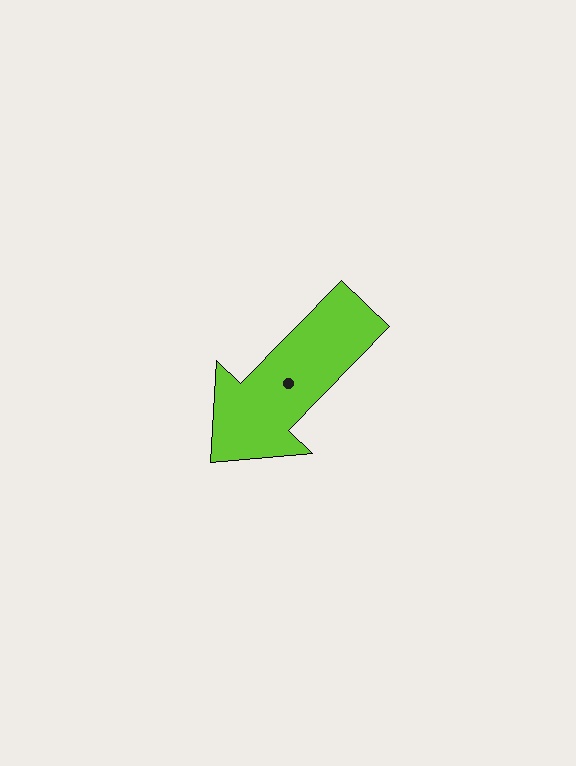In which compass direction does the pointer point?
Southwest.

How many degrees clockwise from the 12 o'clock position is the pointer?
Approximately 224 degrees.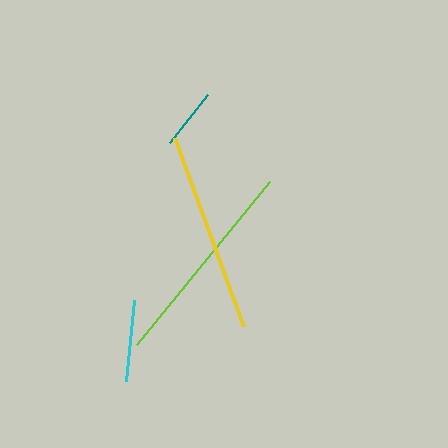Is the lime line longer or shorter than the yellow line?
The lime line is longer than the yellow line.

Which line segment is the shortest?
The teal line is the shortest at approximately 61 pixels.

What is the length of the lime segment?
The lime segment is approximately 211 pixels long.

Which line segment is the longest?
The lime line is the longest at approximately 211 pixels.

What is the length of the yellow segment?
The yellow segment is approximately 201 pixels long.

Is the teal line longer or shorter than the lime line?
The lime line is longer than the teal line.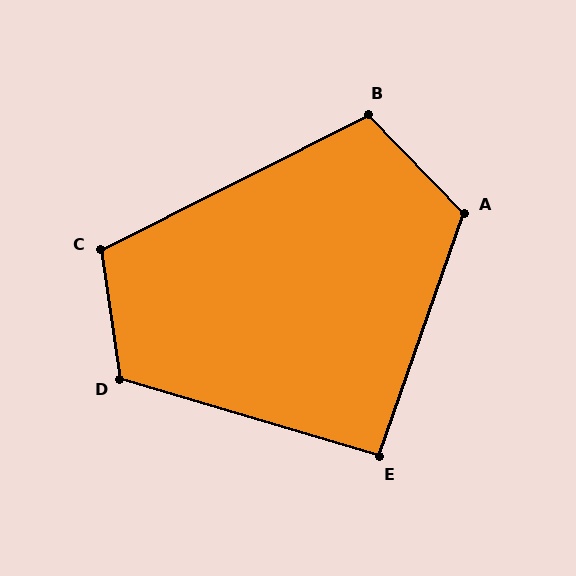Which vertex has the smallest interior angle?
E, at approximately 93 degrees.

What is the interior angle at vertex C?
Approximately 108 degrees (obtuse).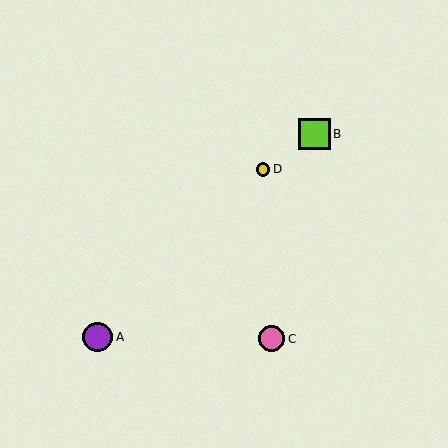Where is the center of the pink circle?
The center of the pink circle is at (272, 339).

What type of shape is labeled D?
Shape D is a yellow circle.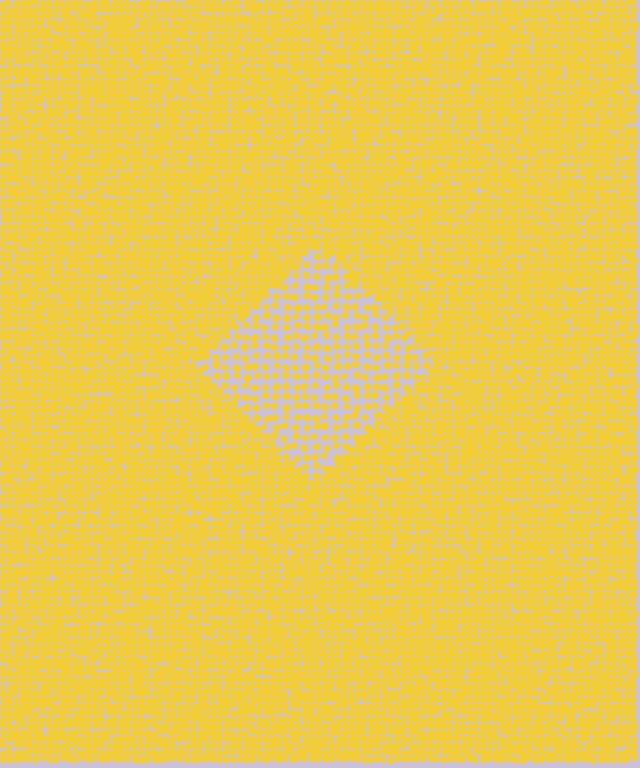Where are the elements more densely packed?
The elements are more densely packed outside the diamond boundary.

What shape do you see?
I see a diamond.